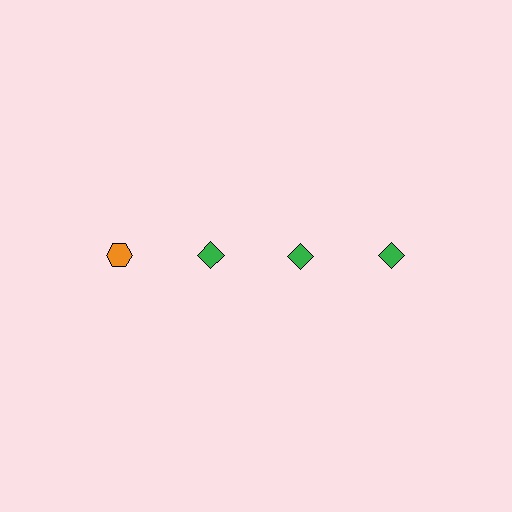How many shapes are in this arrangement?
There are 4 shapes arranged in a grid pattern.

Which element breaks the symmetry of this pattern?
The orange hexagon in the top row, leftmost column breaks the symmetry. All other shapes are green diamonds.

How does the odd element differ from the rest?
It differs in both color (orange instead of green) and shape (hexagon instead of diamond).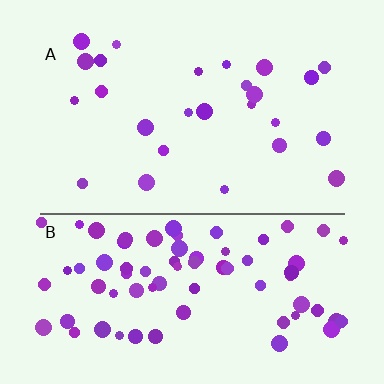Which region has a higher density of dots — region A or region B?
B (the bottom).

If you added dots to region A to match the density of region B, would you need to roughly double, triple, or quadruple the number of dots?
Approximately triple.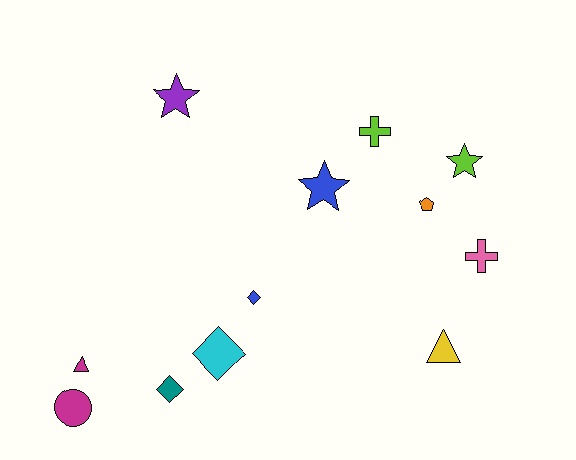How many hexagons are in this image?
There are no hexagons.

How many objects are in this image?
There are 12 objects.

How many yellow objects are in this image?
There is 1 yellow object.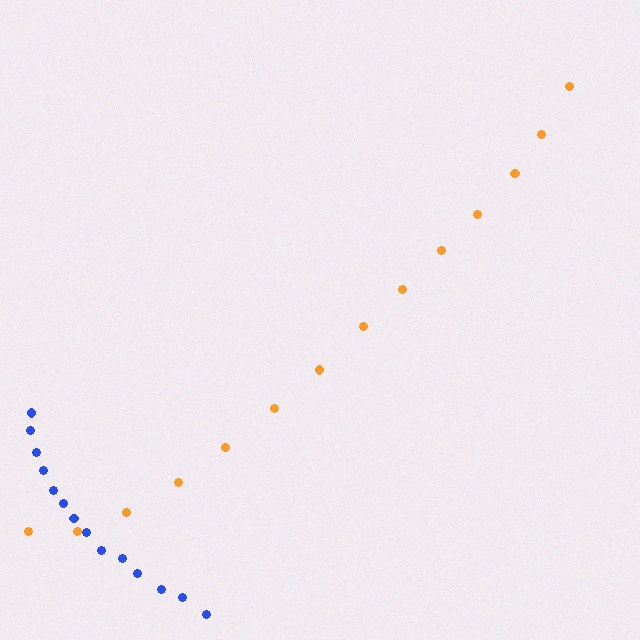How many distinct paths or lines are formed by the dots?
There are 2 distinct paths.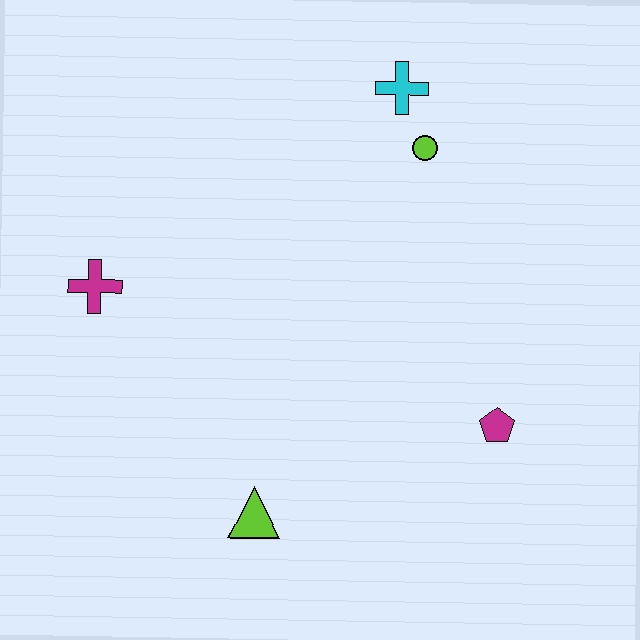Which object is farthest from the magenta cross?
The magenta pentagon is farthest from the magenta cross.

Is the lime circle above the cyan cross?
No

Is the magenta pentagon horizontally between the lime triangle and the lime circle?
No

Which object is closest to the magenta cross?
The lime triangle is closest to the magenta cross.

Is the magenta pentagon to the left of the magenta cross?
No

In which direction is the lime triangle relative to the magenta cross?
The lime triangle is below the magenta cross.